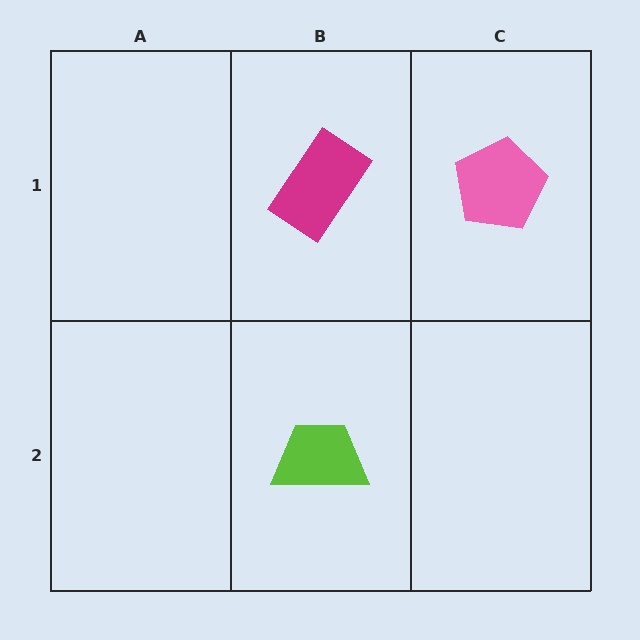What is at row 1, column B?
A magenta rectangle.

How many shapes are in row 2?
1 shape.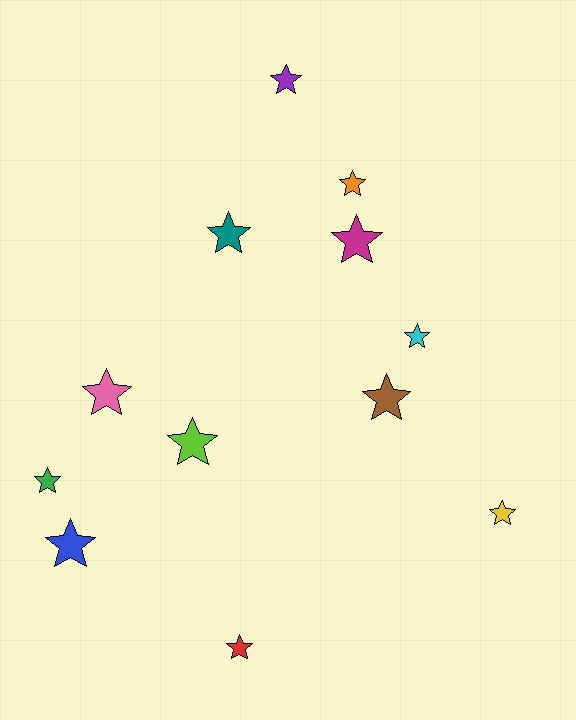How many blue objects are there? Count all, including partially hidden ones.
There is 1 blue object.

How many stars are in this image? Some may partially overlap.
There are 12 stars.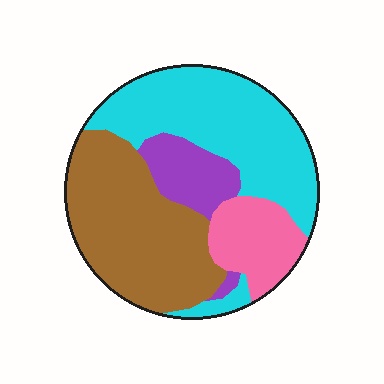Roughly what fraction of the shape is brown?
Brown takes up about three eighths (3/8) of the shape.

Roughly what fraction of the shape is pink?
Pink takes up about one eighth (1/8) of the shape.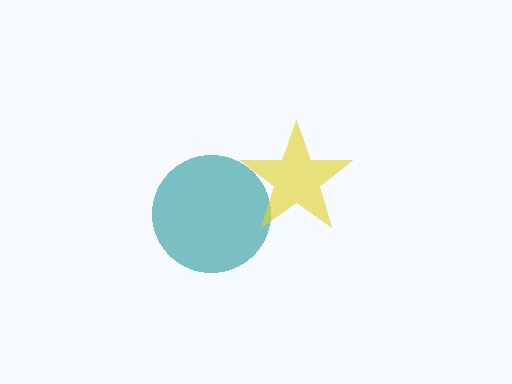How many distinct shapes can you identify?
There are 2 distinct shapes: a teal circle, a yellow star.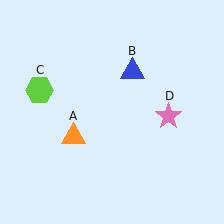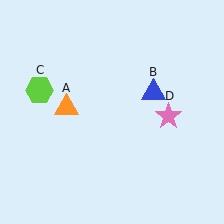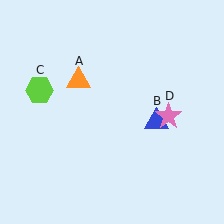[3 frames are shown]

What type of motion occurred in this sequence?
The orange triangle (object A), blue triangle (object B) rotated clockwise around the center of the scene.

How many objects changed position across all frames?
2 objects changed position: orange triangle (object A), blue triangle (object B).